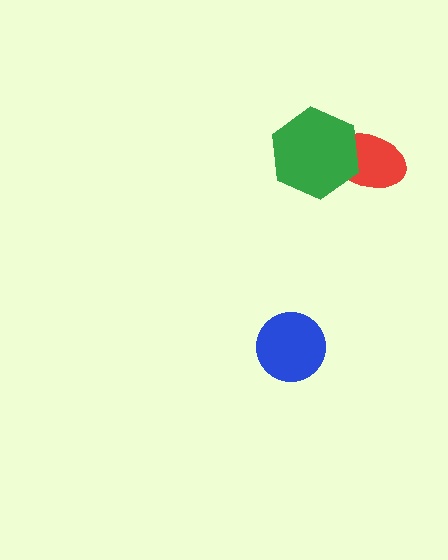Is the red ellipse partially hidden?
Yes, it is partially covered by another shape.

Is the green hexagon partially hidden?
No, no other shape covers it.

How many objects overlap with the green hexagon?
1 object overlaps with the green hexagon.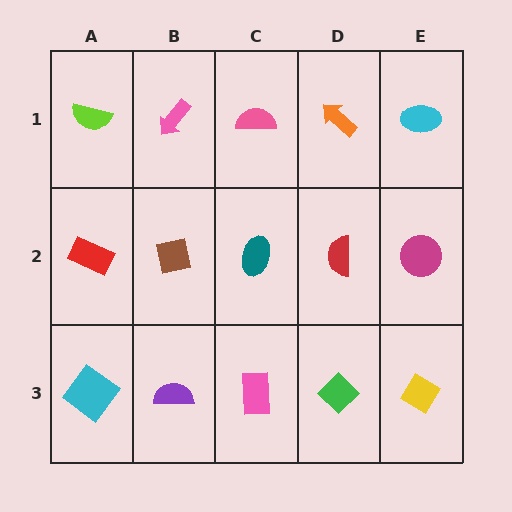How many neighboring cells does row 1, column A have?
2.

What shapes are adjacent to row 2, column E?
A cyan ellipse (row 1, column E), a yellow diamond (row 3, column E), a red semicircle (row 2, column D).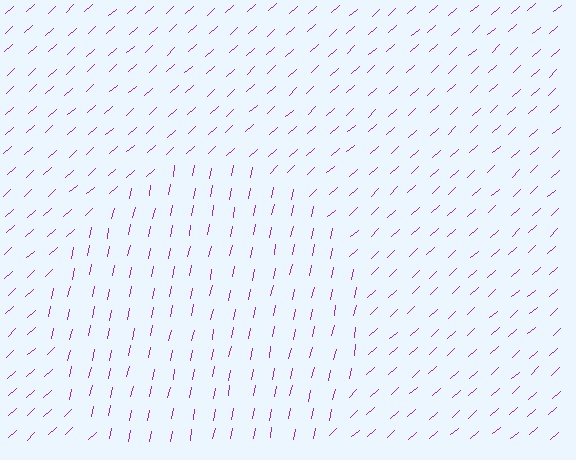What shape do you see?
I see a circle.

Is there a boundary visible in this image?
Yes, there is a texture boundary formed by a change in line orientation.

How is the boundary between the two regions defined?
The boundary is defined purely by a change in line orientation (approximately 36 degrees difference). All lines are the same color and thickness.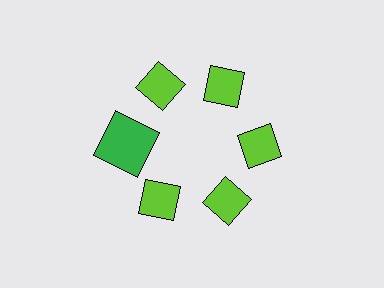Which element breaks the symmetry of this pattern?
The green square at roughly the 9 o'clock position breaks the symmetry. All other shapes are lime diamonds.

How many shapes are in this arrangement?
There are 6 shapes arranged in a ring pattern.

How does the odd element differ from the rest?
It differs in both color (green instead of lime) and shape (square instead of diamond).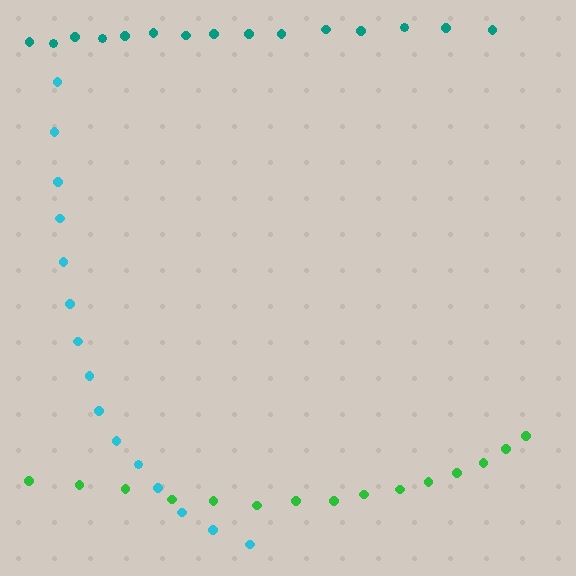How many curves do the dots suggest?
There are 3 distinct paths.